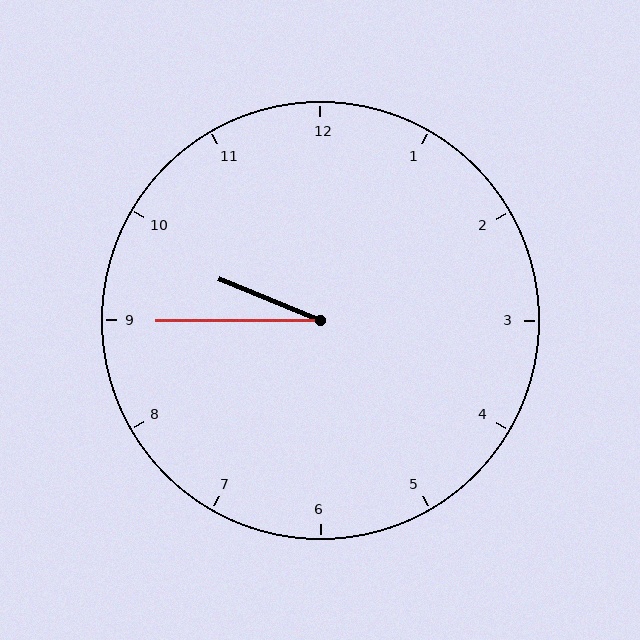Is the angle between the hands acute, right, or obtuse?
It is acute.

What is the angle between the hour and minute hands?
Approximately 22 degrees.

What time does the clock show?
9:45.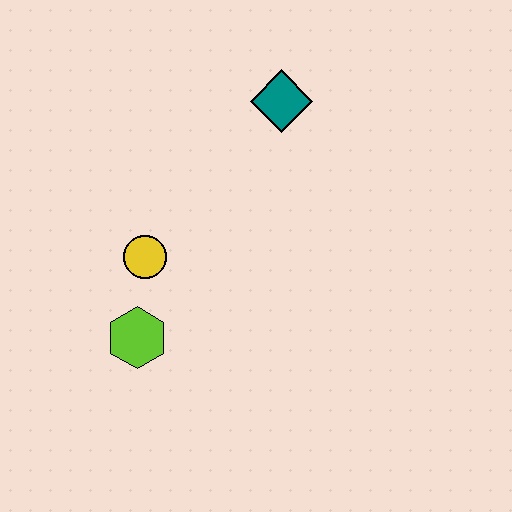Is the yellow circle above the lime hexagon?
Yes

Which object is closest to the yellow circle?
The lime hexagon is closest to the yellow circle.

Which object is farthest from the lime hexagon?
The teal diamond is farthest from the lime hexagon.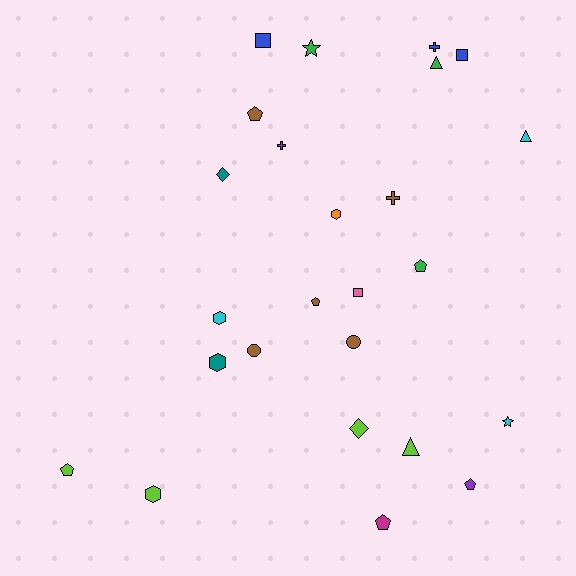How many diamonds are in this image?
There are 2 diamonds.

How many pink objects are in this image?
There is 1 pink object.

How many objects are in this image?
There are 25 objects.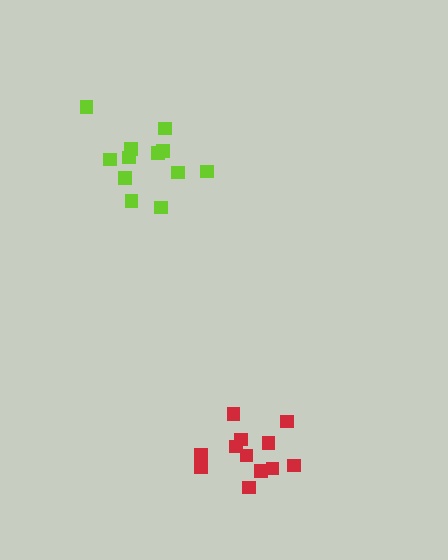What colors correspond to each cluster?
The clusters are colored: red, lime.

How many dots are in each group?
Group 1: 12 dots, Group 2: 12 dots (24 total).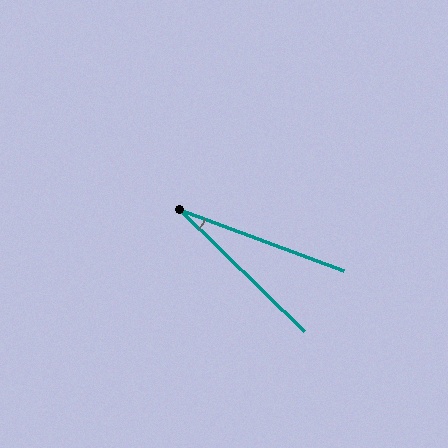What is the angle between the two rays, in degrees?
Approximately 24 degrees.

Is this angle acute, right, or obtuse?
It is acute.